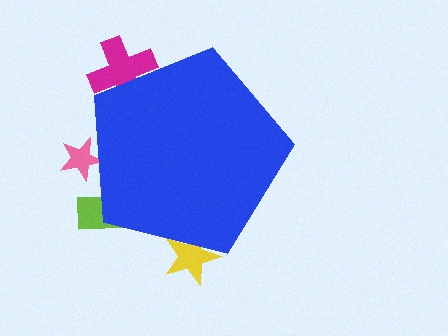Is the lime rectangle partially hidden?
Yes, the lime rectangle is partially hidden behind the blue pentagon.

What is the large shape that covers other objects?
A blue pentagon.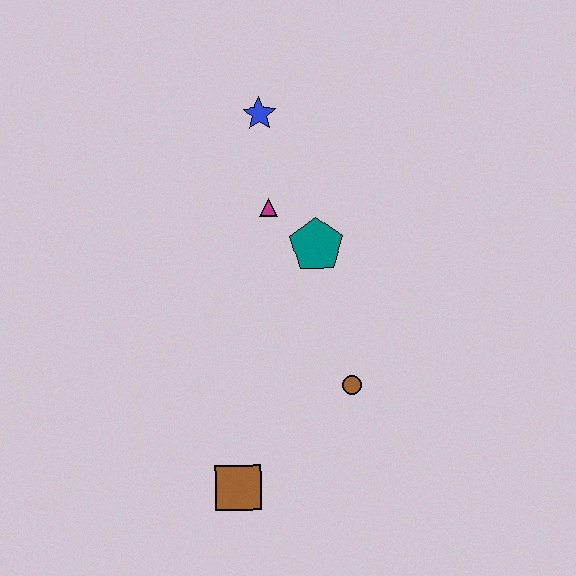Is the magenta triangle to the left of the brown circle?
Yes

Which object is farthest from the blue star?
The brown square is farthest from the blue star.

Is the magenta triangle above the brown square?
Yes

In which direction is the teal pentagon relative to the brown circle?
The teal pentagon is above the brown circle.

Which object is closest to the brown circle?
The teal pentagon is closest to the brown circle.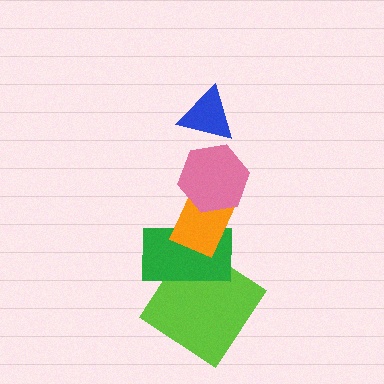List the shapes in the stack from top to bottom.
From top to bottom: the blue triangle, the pink hexagon, the orange rectangle, the green rectangle, the lime diamond.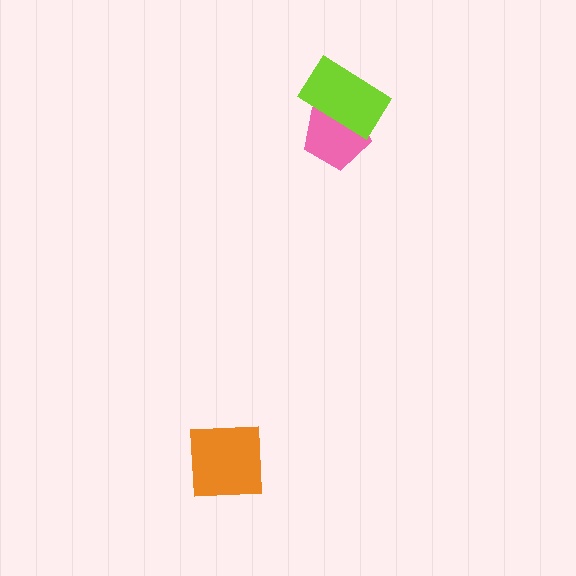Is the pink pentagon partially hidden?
Yes, it is partially covered by another shape.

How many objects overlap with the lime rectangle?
1 object overlaps with the lime rectangle.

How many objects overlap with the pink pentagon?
1 object overlaps with the pink pentagon.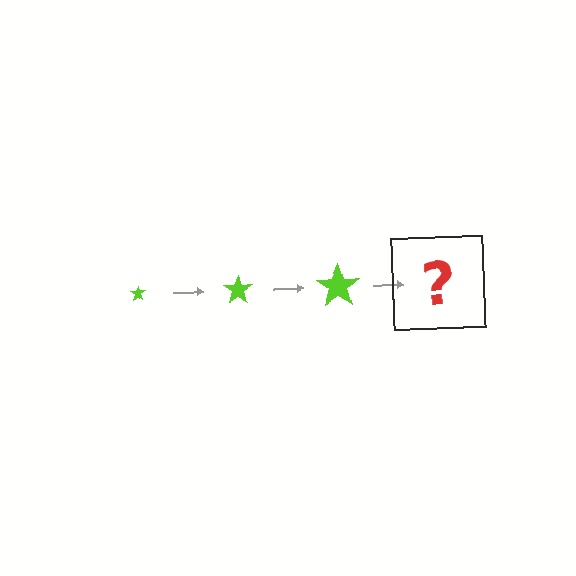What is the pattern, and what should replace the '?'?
The pattern is that the star gets progressively larger each step. The '?' should be a lime star, larger than the previous one.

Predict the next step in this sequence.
The next step is a lime star, larger than the previous one.